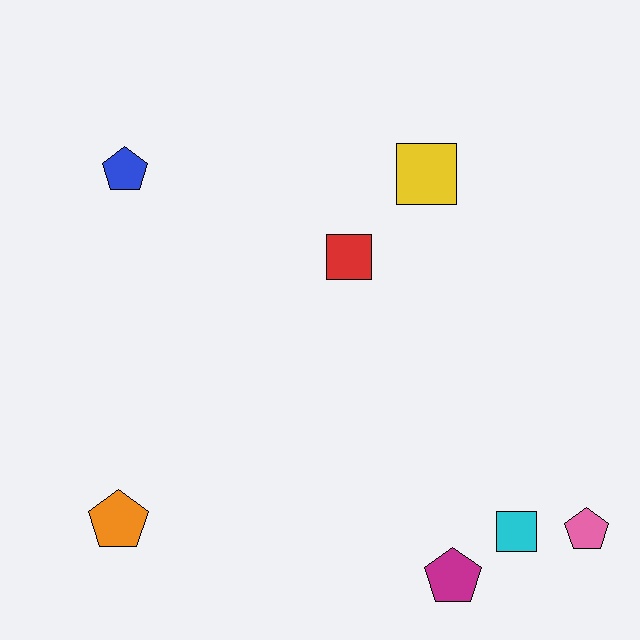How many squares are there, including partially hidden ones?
There are 3 squares.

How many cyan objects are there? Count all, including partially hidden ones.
There is 1 cyan object.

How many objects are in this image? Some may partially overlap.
There are 7 objects.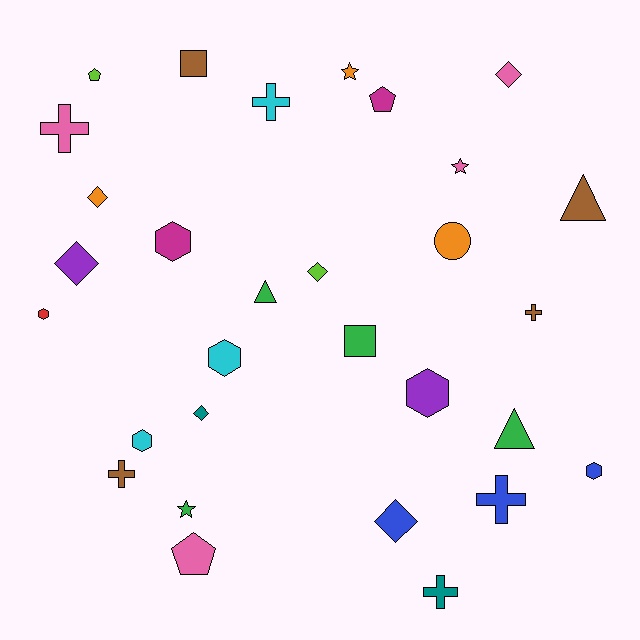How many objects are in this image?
There are 30 objects.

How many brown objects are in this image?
There are 4 brown objects.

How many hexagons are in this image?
There are 6 hexagons.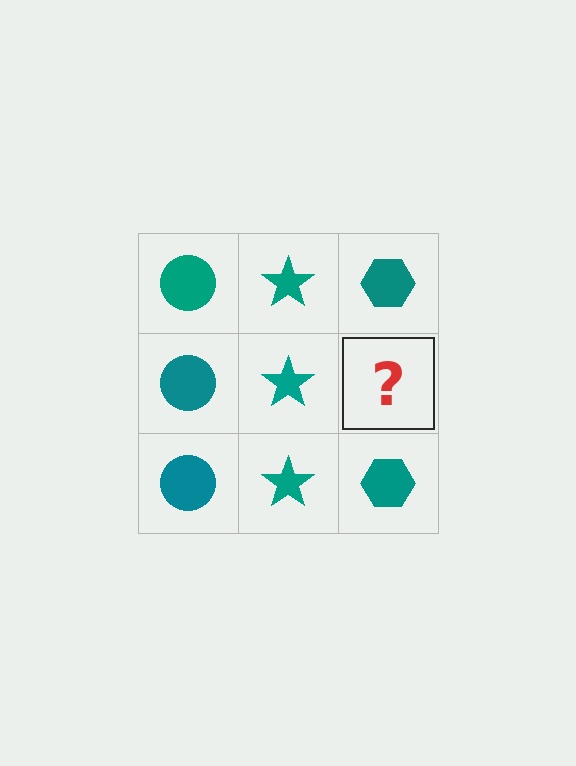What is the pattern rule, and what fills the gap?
The rule is that each column has a consistent shape. The gap should be filled with a teal hexagon.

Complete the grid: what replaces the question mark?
The question mark should be replaced with a teal hexagon.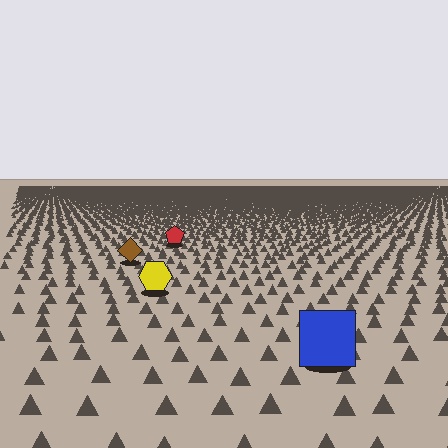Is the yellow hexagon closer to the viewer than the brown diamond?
Yes. The yellow hexagon is closer — you can tell from the texture gradient: the ground texture is coarser near it.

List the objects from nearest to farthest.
From nearest to farthest: the blue square, the yellow hexagon, the brown diamond, the red pentagon.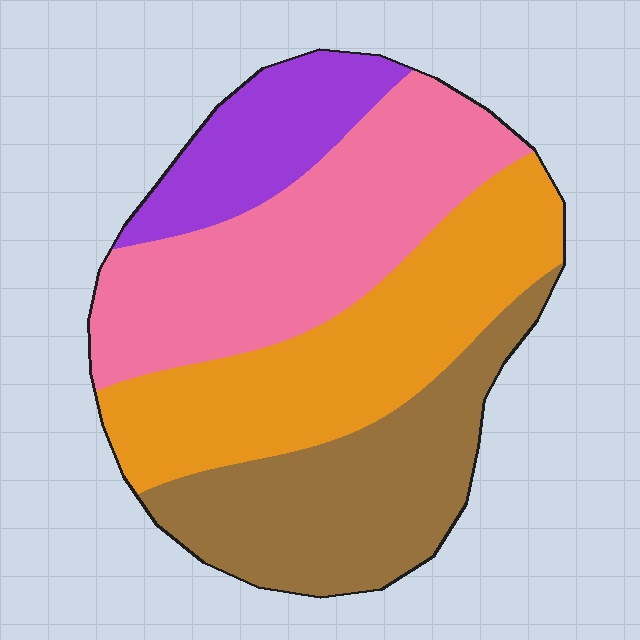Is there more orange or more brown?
Orange.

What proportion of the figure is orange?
Orange covers 30% of the figure.